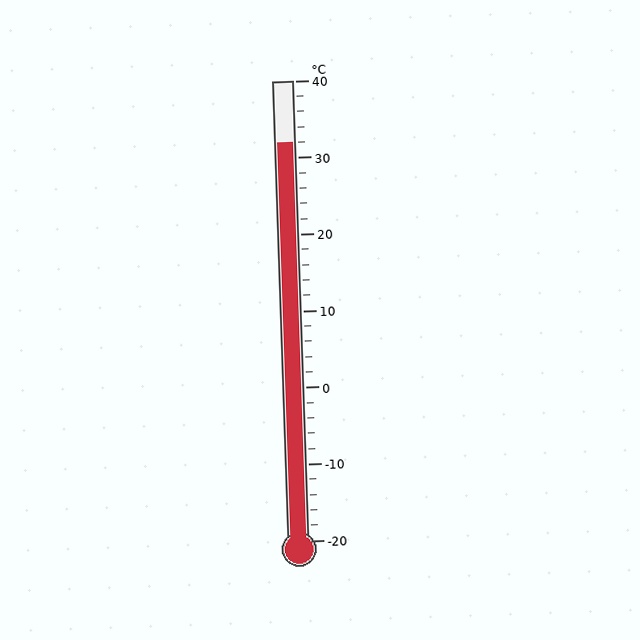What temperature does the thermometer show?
The thermometer shows approximately 32°C.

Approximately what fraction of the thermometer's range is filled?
The thermometer is filled to approximately 85% of its range.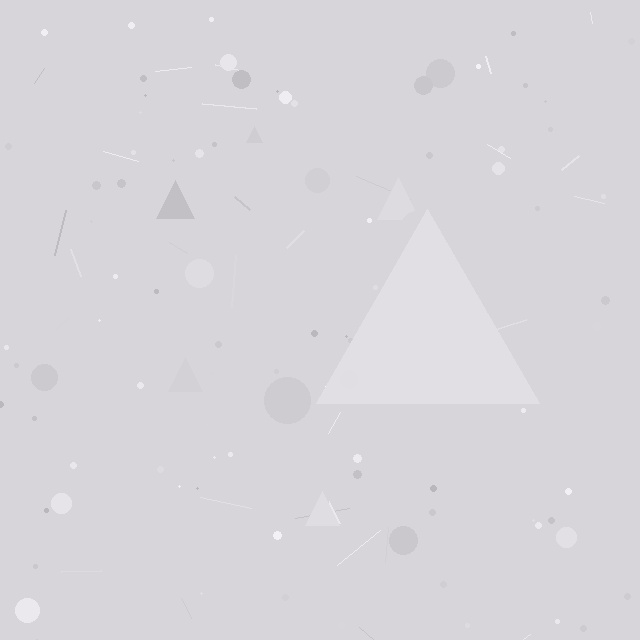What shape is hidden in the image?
A triangle is hidden in the image.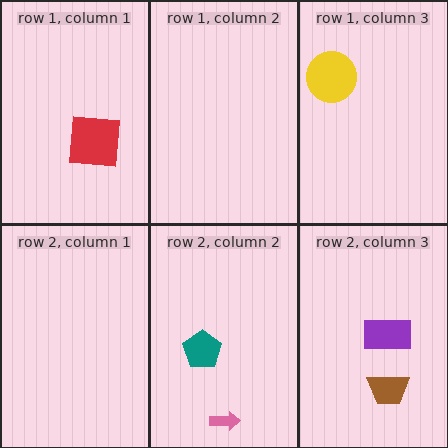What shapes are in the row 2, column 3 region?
The brown trapezoid, the purple rectangle.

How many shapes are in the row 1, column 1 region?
1.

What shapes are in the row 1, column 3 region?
The yellow circle.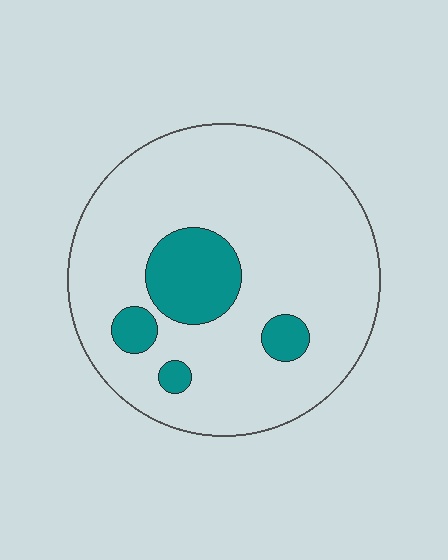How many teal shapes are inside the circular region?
4.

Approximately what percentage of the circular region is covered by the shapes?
Approximately 15%.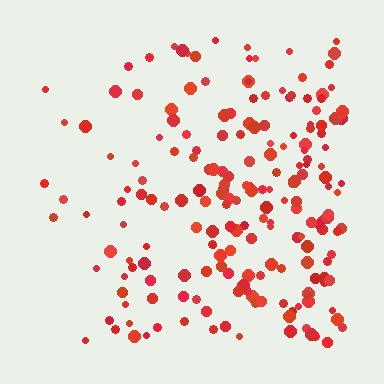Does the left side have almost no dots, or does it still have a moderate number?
Still a moderate number, just noticeably fewer than the right.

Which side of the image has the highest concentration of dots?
The right.